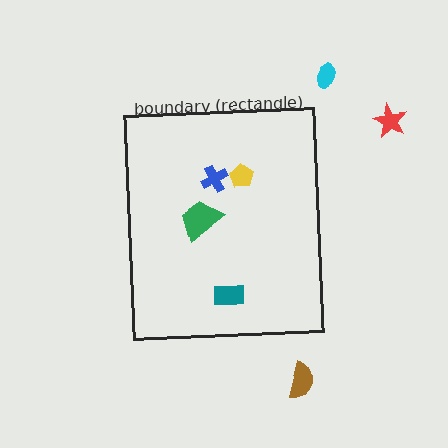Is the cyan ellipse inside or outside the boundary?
Outside.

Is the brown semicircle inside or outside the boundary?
Outside.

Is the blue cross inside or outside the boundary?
Inside.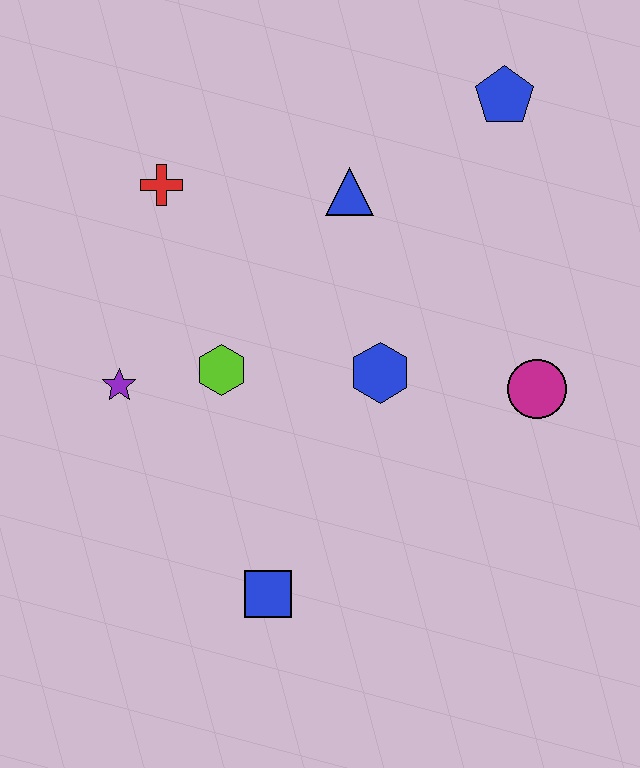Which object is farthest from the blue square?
The blue pentagon is farthest from the blue square.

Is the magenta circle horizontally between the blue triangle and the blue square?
No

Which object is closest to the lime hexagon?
The purple star is closest to the lime hexagon.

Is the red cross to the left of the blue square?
Yes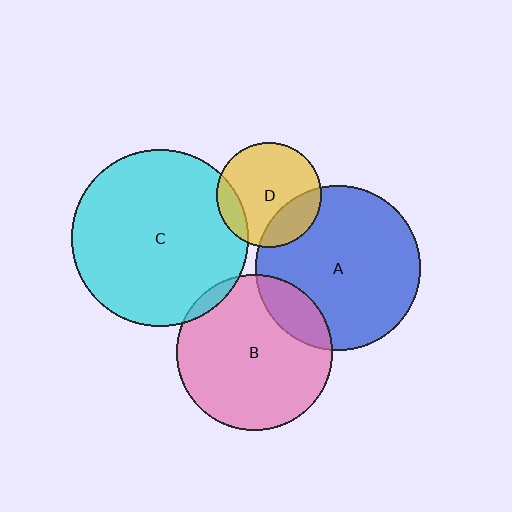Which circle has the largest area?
Circle C (cyan).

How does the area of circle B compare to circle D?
Approximately 2.2 times.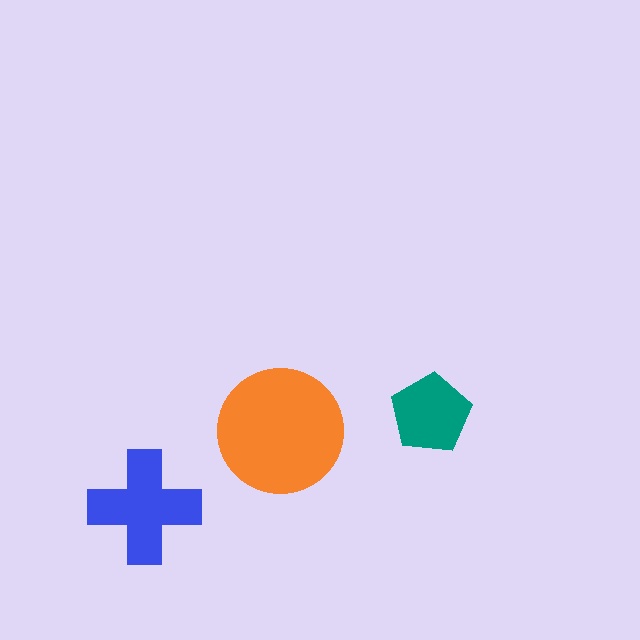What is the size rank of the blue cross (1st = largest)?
2nd.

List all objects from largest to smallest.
The orange circle, the blue cross, the teal pentagon.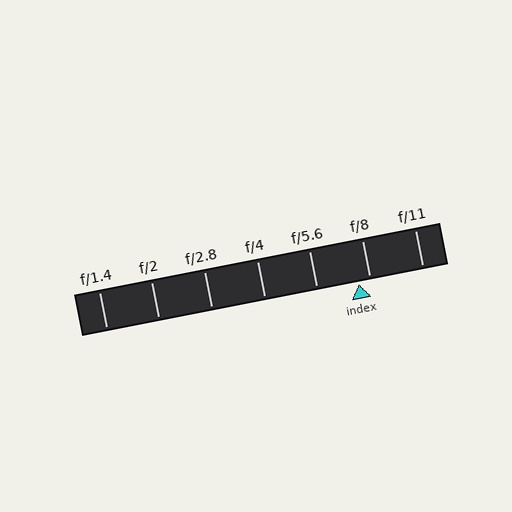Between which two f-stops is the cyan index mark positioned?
The index mark is between f/5.6 and f/8.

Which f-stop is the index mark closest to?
The index mark is closest to f/8.